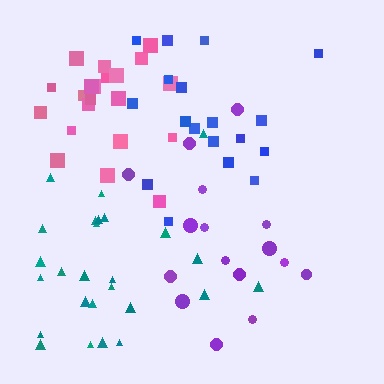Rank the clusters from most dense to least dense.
pink, purple, teal, blue.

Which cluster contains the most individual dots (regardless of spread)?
Teal (26).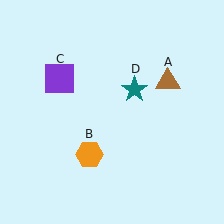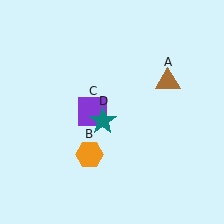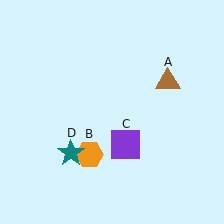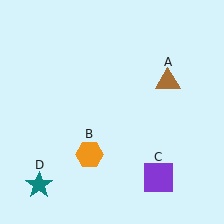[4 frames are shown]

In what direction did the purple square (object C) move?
The purple square (object C) moved down and to the right.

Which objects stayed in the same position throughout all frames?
Brown triangle (object A) and orange hexagon (object B) remained stationary.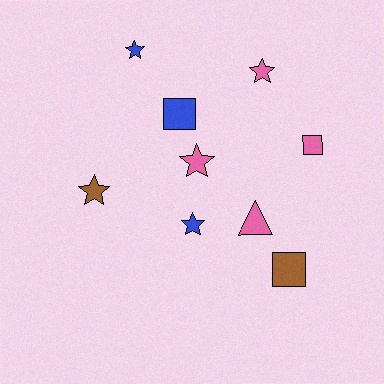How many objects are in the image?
There are 9 objects.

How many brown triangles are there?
There are no brown triangles.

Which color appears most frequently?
Pink, with 4 objects.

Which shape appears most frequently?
Star, with 5 objects.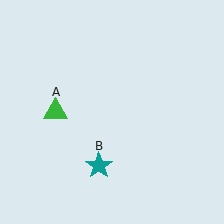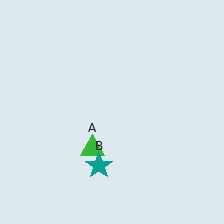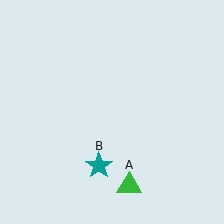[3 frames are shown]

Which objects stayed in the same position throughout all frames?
Teal star (object B) remained stationary.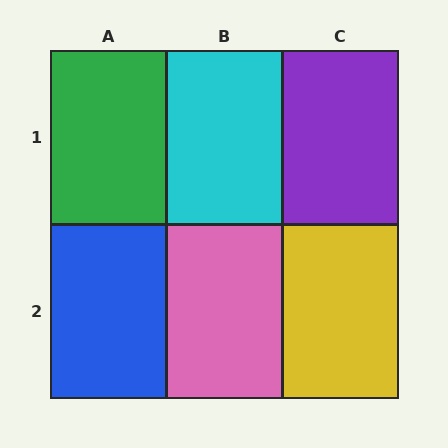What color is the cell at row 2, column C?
Yellow.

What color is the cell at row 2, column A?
Blue.